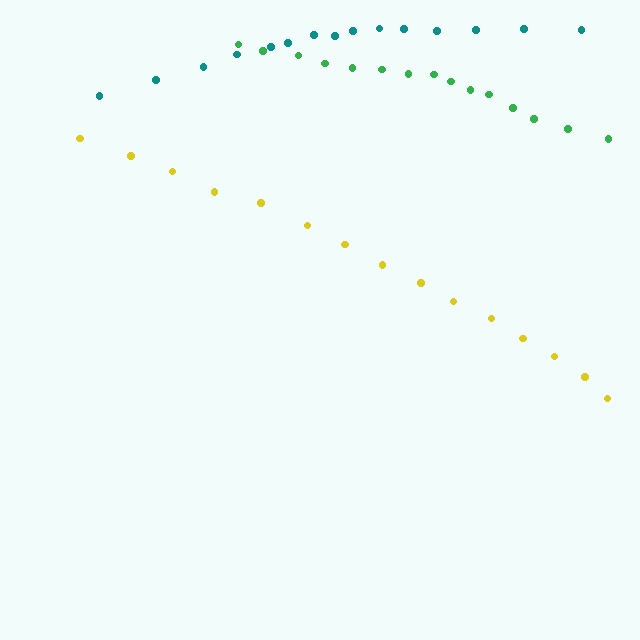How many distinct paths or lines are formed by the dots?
There are 3 distinct paths.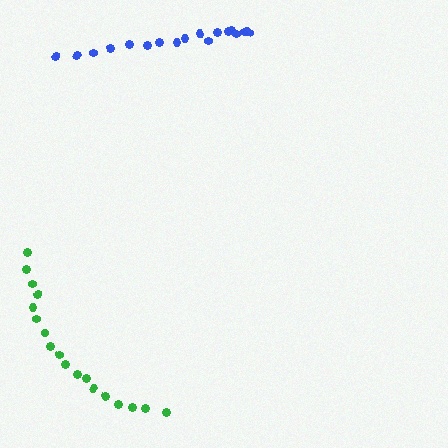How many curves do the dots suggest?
There are 2 distinct paths.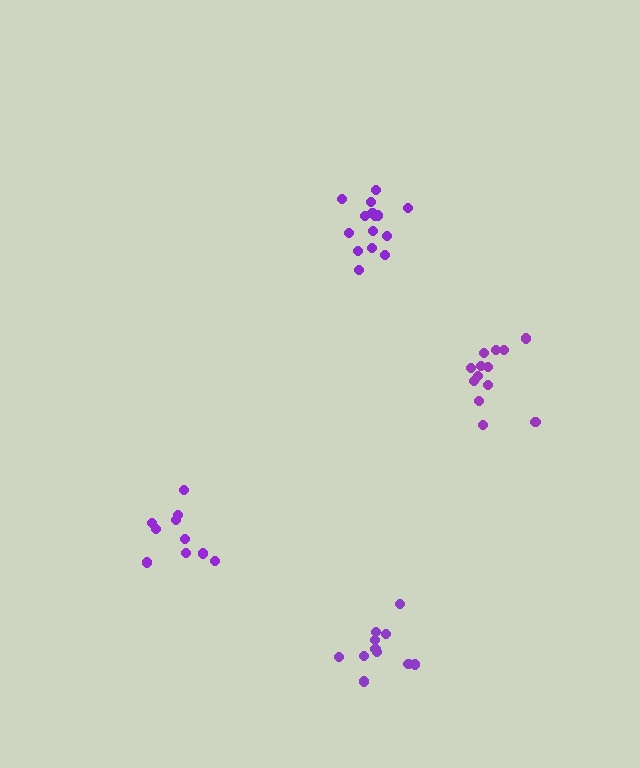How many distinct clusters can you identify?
There are 4 distinct clusters.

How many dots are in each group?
Group 1: 13 dots, Group 2: 10 dots, Group 3: 15 dots, Group 4: 11 dots (49 total).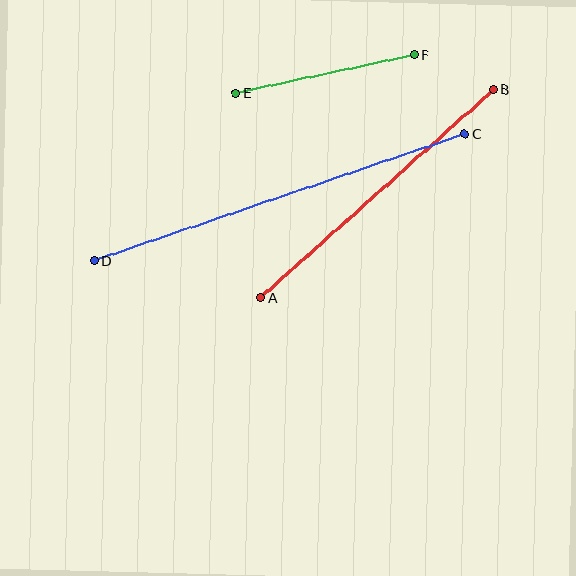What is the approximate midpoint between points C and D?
The midpoint is at approximately (279, 197) pixels.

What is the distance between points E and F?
The distance is approximately 183 pixels.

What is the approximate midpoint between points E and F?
The midpoint is at approximately (325, 74) pixels.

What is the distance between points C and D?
The distance is approximately 392 pixels.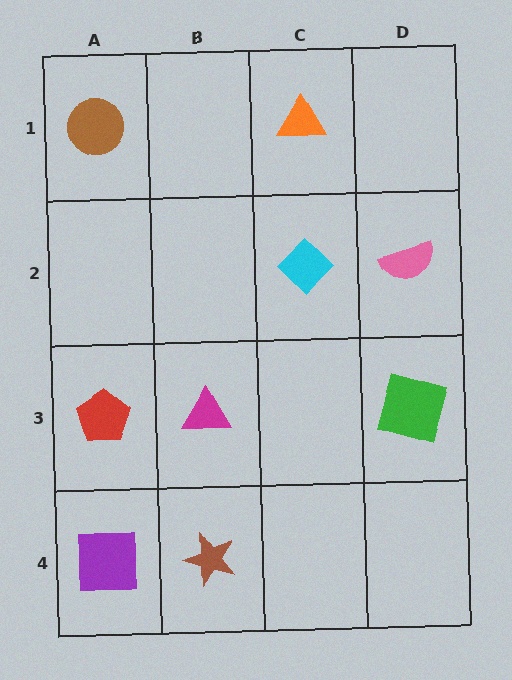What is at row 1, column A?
A brown circle.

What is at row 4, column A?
A purple square.